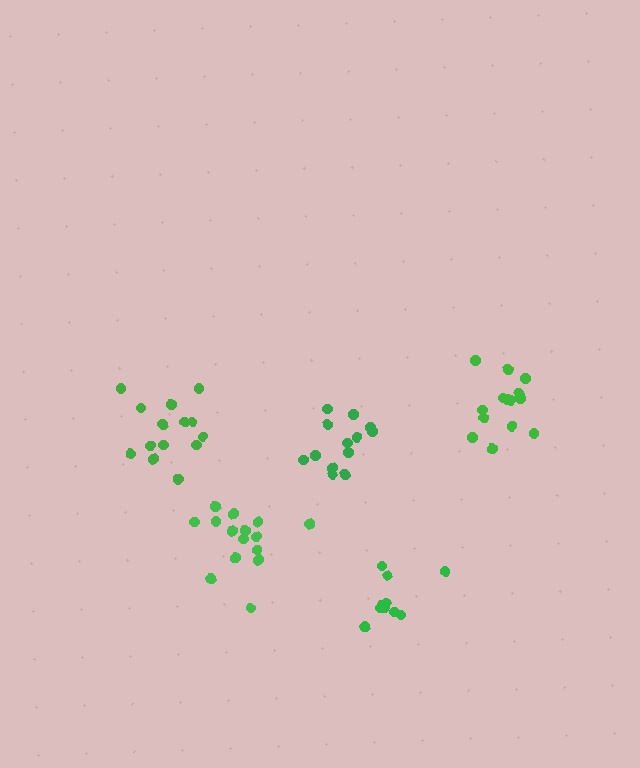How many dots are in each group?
Group 1: 16 dots, Group 2: 14 dots, Group 3: 14 dots, Group 4: 11 dots, Group 5: 13 dots (68 total).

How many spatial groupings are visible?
There are 5 spatial groupings.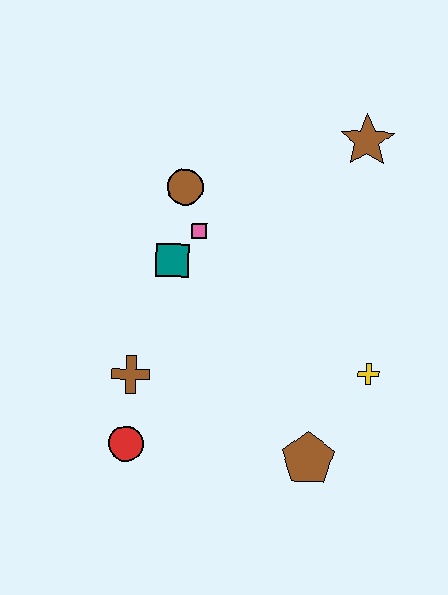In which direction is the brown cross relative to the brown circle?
The brown cross is below the brown circle.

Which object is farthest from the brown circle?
The brown pentagon is farthest from the brown circle.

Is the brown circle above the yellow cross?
Yes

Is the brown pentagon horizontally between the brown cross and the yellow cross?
Yes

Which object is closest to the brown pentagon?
The yellow cross is closest to the brown pentagon.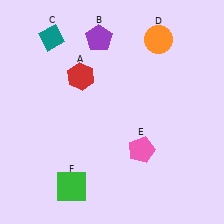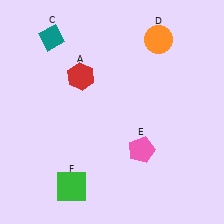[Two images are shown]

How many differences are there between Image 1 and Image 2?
There is 1 difference between the two images.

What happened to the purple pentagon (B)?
The purple pentagon (B) was removed in Image 2. It was in the top-left area of Image 1.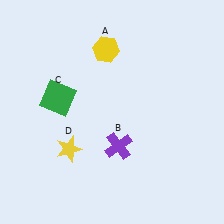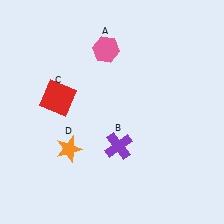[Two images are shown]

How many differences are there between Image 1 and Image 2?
There are 3 differences between the two images.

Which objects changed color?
A changed from yellow to pink. C changed from green to red. D changed from yellow to orange.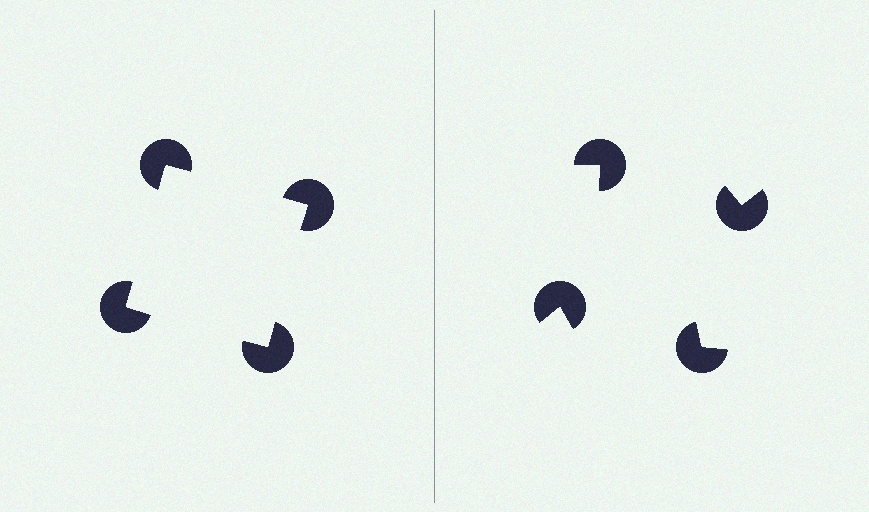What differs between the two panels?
The pac-man discs are positioned identically on both sides; only the wedge orientations differ. On the left they align to a square; on the right they are misaligned.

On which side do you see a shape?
An illusory square appears on the left side. On the right side the wedge cuts are rotated, so no coherent shape forms.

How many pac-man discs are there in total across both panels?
8 — 4 on each side.